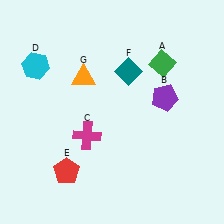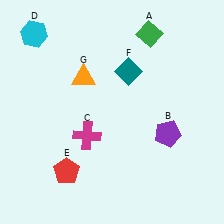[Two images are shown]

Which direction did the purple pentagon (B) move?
The purple pentagon (B) moved down.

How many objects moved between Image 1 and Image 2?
3 objects moved between the two images.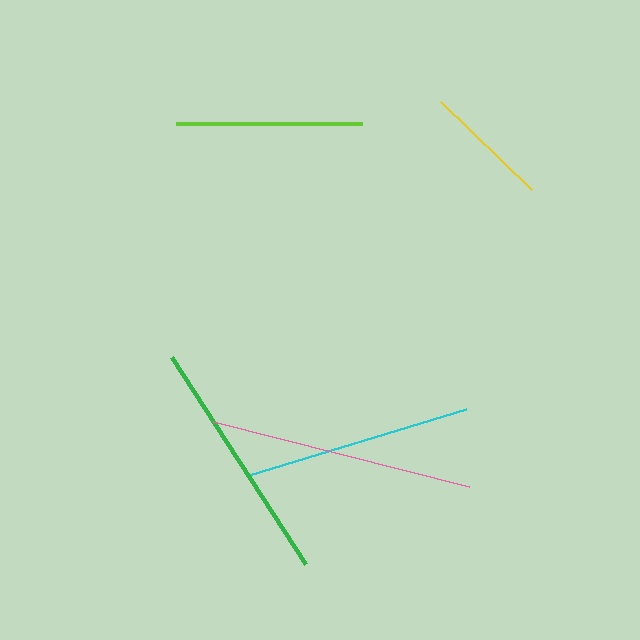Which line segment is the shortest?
The yellow line is the shortest at approximately 126 pixels.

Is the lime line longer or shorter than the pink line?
The pink line is longer than the lime line.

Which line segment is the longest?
The pink line is the longest at approximately 264 pixels.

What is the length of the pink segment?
The pink segment is approximately 264 pixels long.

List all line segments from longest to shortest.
From longest to shortest: pink, green, cyan, lime, yellow.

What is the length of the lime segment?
The lime segment is approximately 185 pixels long.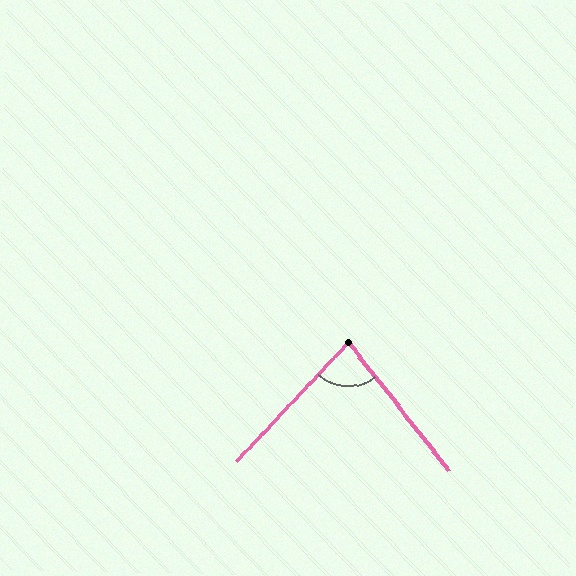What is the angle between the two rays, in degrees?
Approximately 82 degrees.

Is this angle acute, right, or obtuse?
It is acute.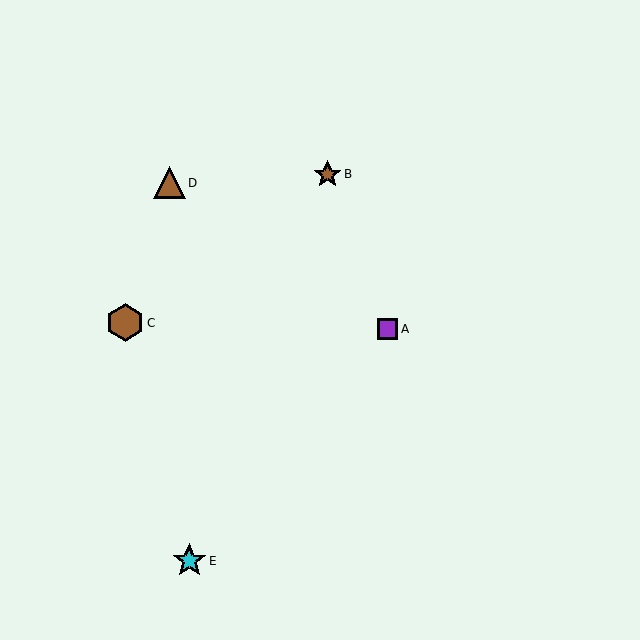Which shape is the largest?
The brown hexagon (labeled C) is the largest.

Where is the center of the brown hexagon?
The center of the brown hexagon is at (125, 323).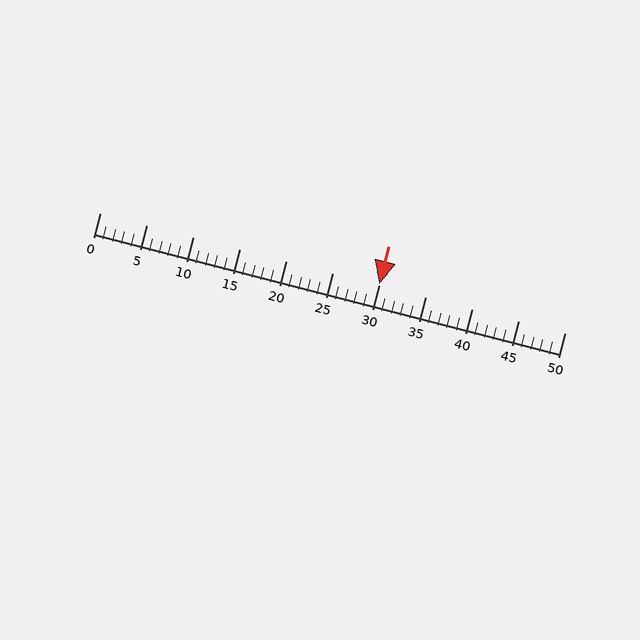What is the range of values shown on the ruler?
The ruler shows values from 0 to 50.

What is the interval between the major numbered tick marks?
The major tick marks are spaced 5 units apart.